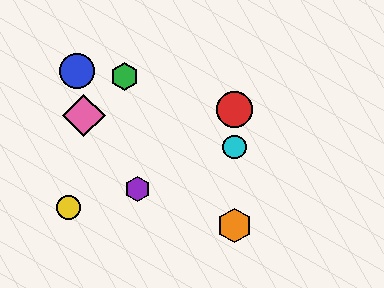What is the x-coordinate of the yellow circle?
The yellow circle is at x≈68.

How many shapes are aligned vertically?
3 shapes (the red circle, the orange hexagon, the cyan circle) are aligned vertically.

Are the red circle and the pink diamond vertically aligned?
No, the red circle is at x≈235 and the pink diamond is at x≈84.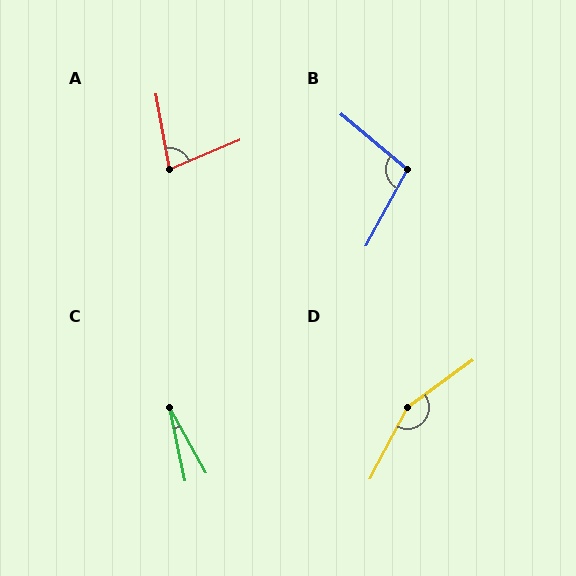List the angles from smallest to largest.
C (17°), A (77°), B (101°), D (153°).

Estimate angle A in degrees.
Approximately 77 degrees.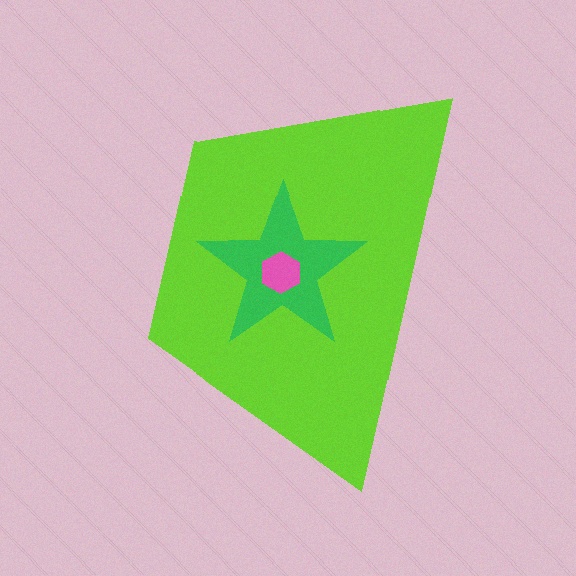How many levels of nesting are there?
3.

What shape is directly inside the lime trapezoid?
The green star.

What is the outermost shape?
The lime trapezoid.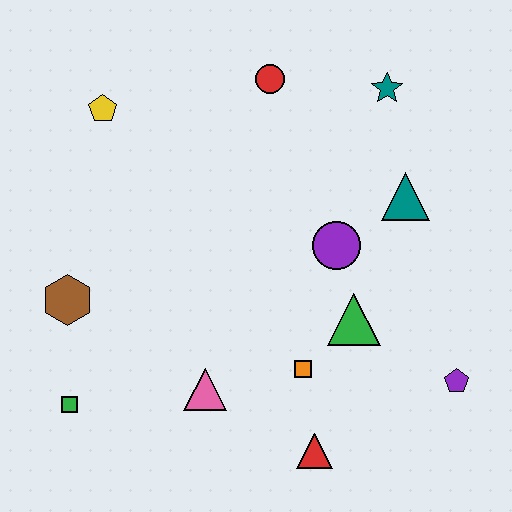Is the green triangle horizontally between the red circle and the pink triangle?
No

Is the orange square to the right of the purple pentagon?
No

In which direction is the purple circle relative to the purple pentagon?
The purple circle is above the purple pentagon.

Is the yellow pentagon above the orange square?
Yes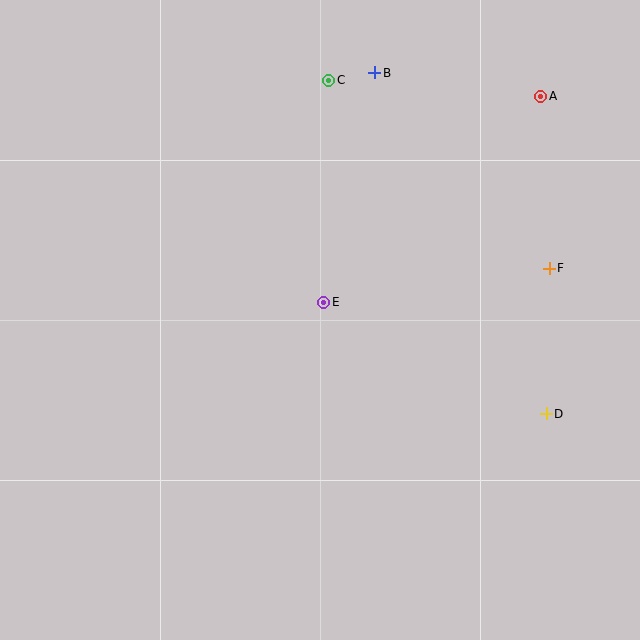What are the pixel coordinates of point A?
Point A is at (541, 96).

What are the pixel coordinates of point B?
Point B is at (375, 73).